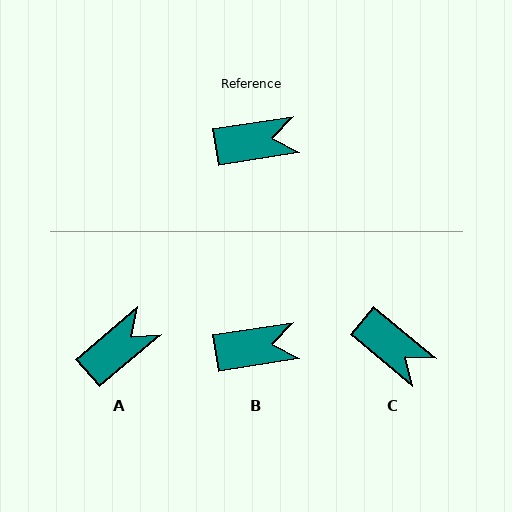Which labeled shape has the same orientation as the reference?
B.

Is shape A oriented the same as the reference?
No, it is off by about 31 degrees.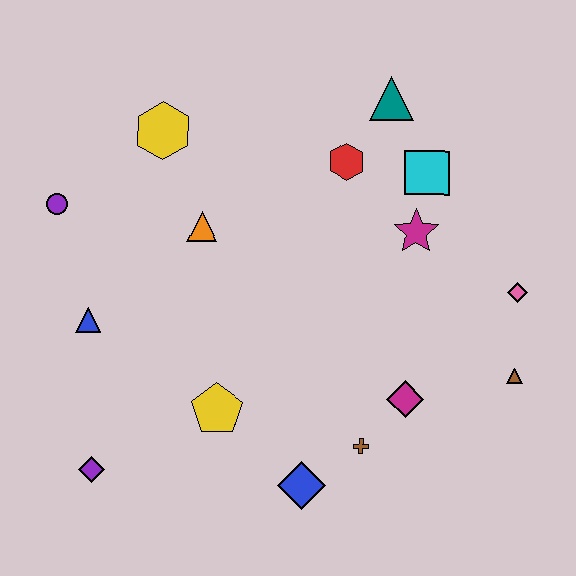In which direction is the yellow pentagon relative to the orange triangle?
The yellow pentagon is below the orange triangle.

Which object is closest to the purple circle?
The blue triangle is closest to the purple circle.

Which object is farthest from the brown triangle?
The purple circle is farthest from the brown triangle.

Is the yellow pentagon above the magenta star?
No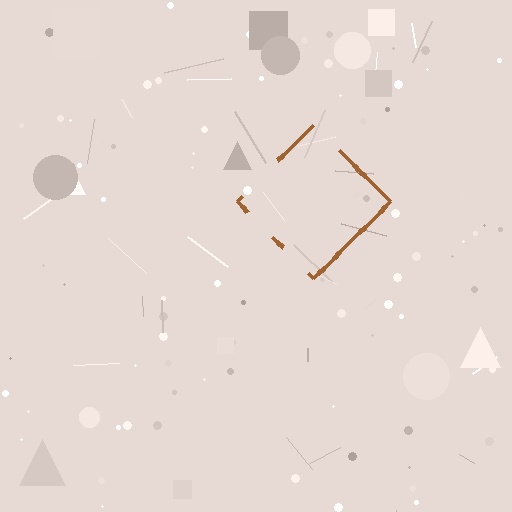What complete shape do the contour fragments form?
The contour fragments form a diamond.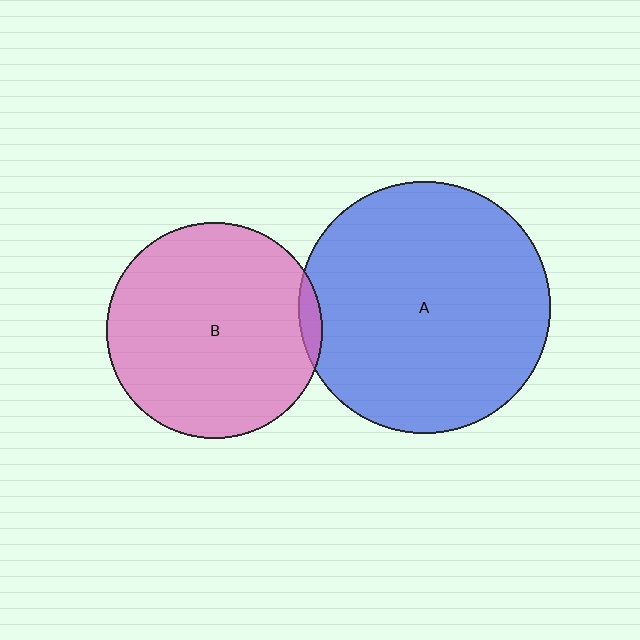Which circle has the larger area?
Circle A (blue).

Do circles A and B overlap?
Yes.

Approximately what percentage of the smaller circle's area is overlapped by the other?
Approximately 5%.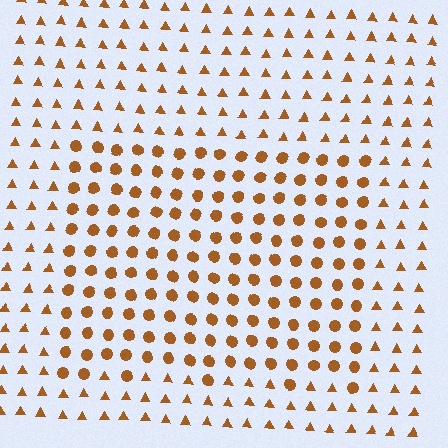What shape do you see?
I see a rectangle.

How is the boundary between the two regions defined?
The boundary is defined by a change in element shape: circles inside vs. triangles outside. All elements share the same color and spacing.